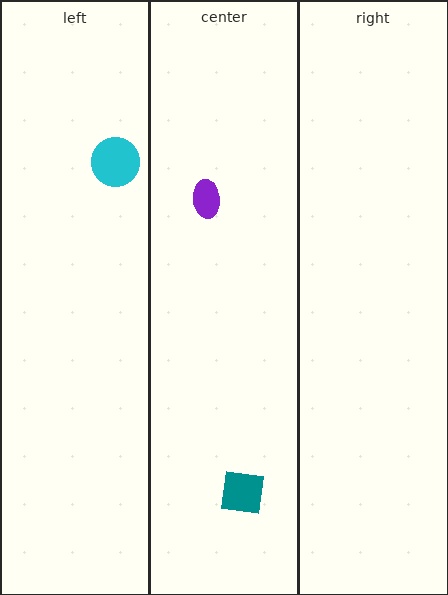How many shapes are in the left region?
1.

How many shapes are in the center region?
2.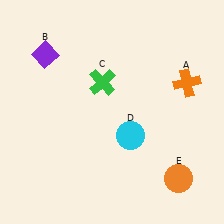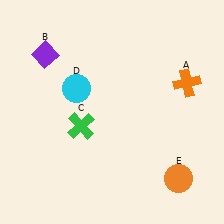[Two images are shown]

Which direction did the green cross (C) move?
The green cross (C) moved down.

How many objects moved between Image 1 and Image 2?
2 objects moved between the two images.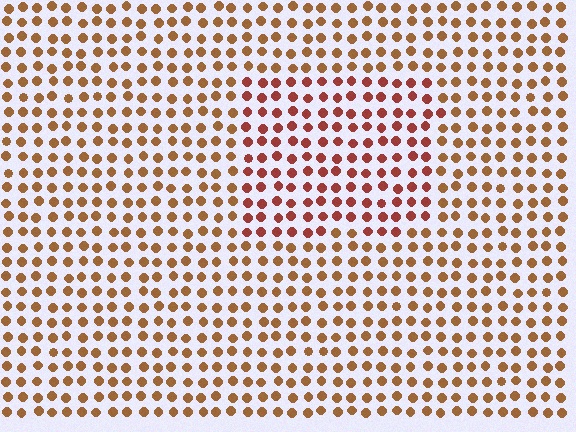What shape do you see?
I see a rectangle.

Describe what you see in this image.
The image is filled with small brown elements in a uniform arrangement. A rectangle-shaped region is visible where the elements are tinted to a slightly different hue, forming a subtle color boundary.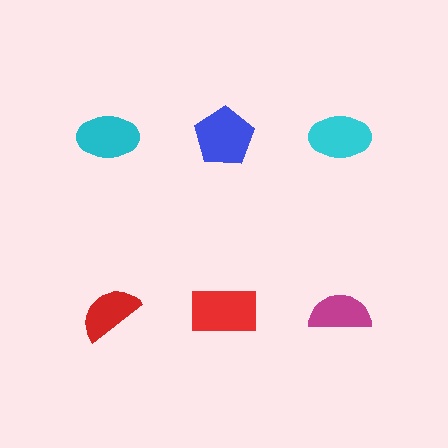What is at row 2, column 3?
A magenta semicircle.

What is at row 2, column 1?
A red semicircle.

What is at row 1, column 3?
A cyan ellipse.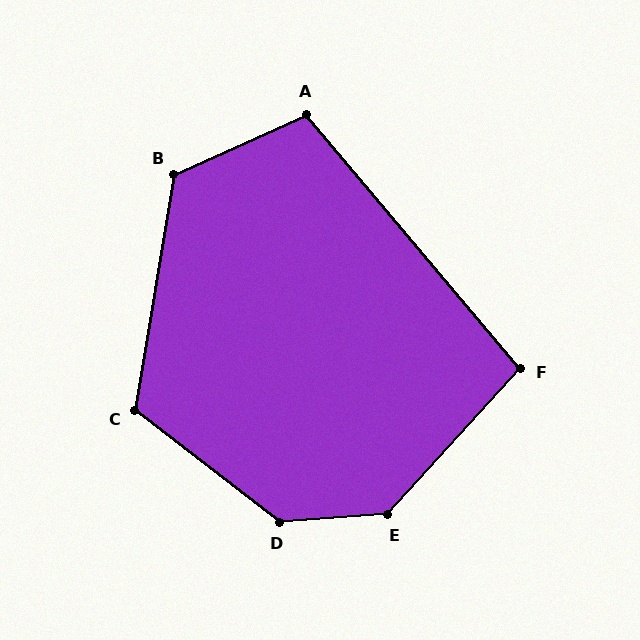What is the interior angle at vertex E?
Approximately 136 degrees (obtuse).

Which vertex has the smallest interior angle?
F, at approximately 98 degrees.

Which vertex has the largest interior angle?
D, at approximately 138 degrees.